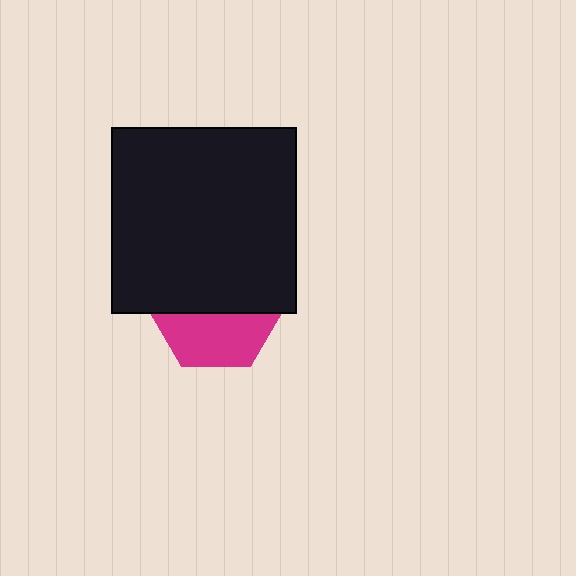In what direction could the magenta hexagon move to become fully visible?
The magenta hexagon could move down. That would shift it out from behind the black square entirely.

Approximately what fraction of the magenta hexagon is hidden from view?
Roughly 57% of the magenta hexagon is hidden behind the black square.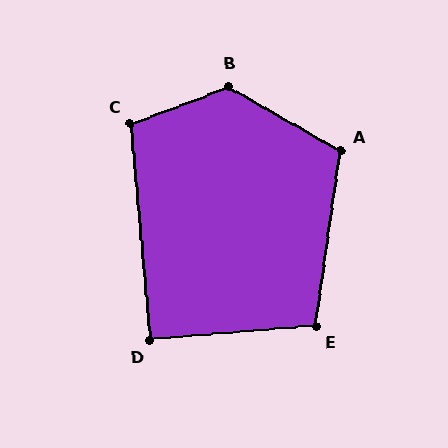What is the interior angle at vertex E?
Approximately 102 degrees (obtuse).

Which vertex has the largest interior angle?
B, at approximately 129 degrees.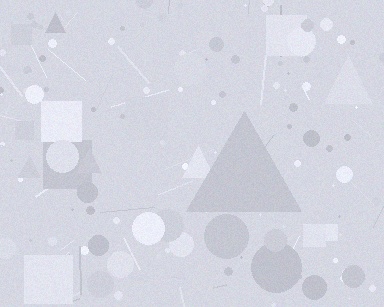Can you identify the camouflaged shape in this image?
The camouflaged shape is a triangle.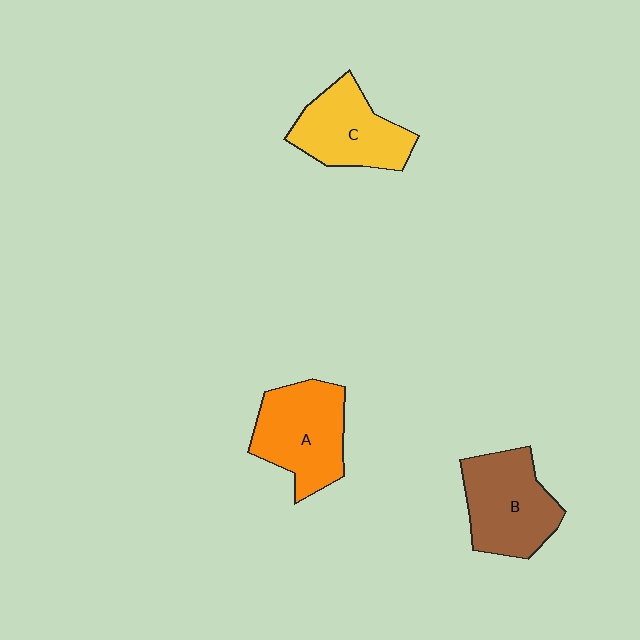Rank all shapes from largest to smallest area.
From largest to smallest: A (orange), B (brown), C (yellow).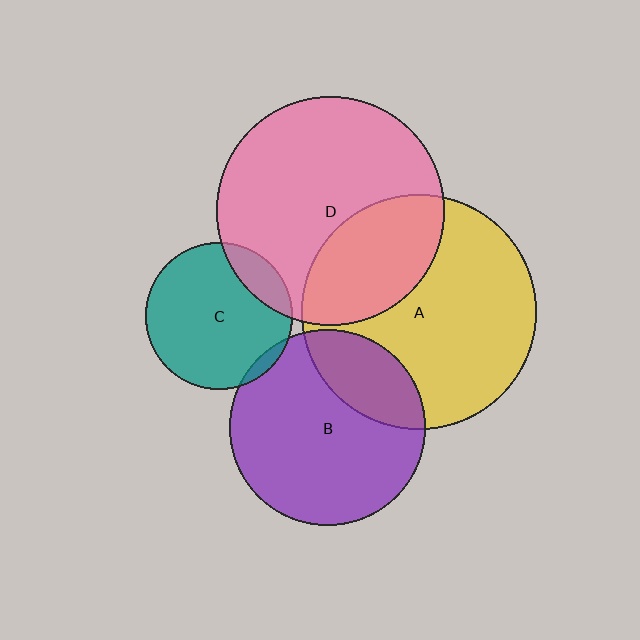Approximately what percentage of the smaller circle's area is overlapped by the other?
Approximately 25%.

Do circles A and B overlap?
Yes.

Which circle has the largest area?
Circle A (yellow).